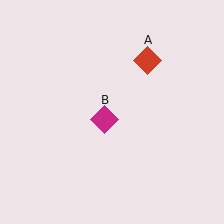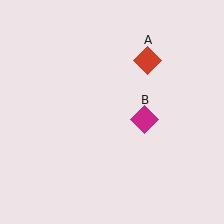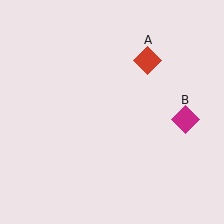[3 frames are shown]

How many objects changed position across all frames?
1 object changed position: magenta diamond (object B).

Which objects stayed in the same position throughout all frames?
Red diamond (object A) remained stationary.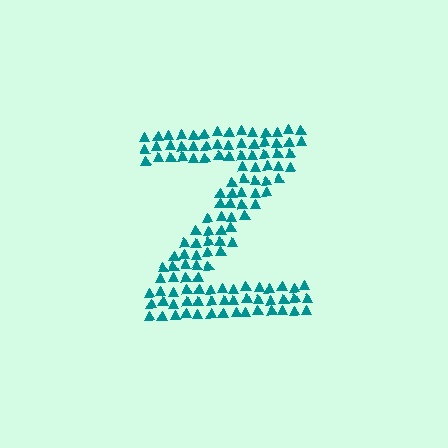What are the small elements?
The small elements are triangles.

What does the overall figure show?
The overall figure shows the letter Z.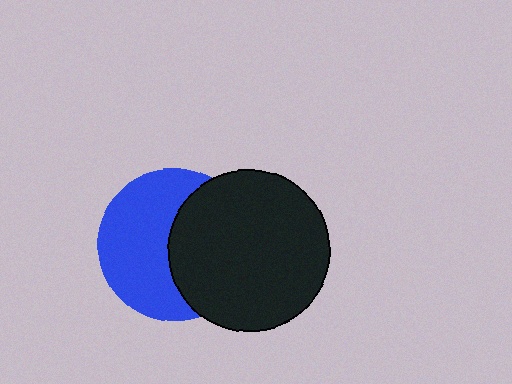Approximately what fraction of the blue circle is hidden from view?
Roughly 45% of the blue circle is hidden behind the black circle.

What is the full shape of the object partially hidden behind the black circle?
The partially hidden object is a blue circle.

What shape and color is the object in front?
The object in front is a black circle.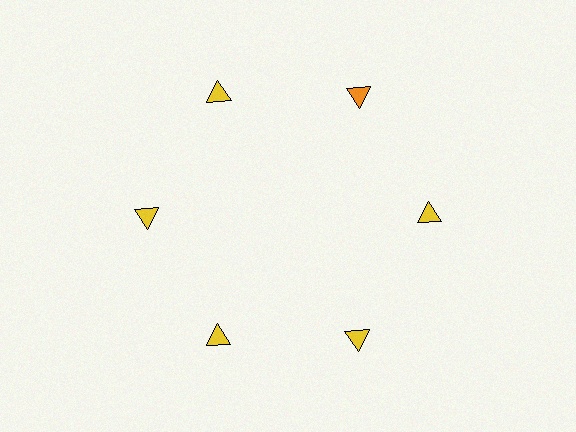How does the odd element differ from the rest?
It has a different color: orange instead of yellow.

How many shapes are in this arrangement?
There are 6 shapes arranged in a ring pattern.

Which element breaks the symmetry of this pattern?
The orange triangle at roughly the 1 o'clock position breaks the symmetry. All other shapes are yellow triangles.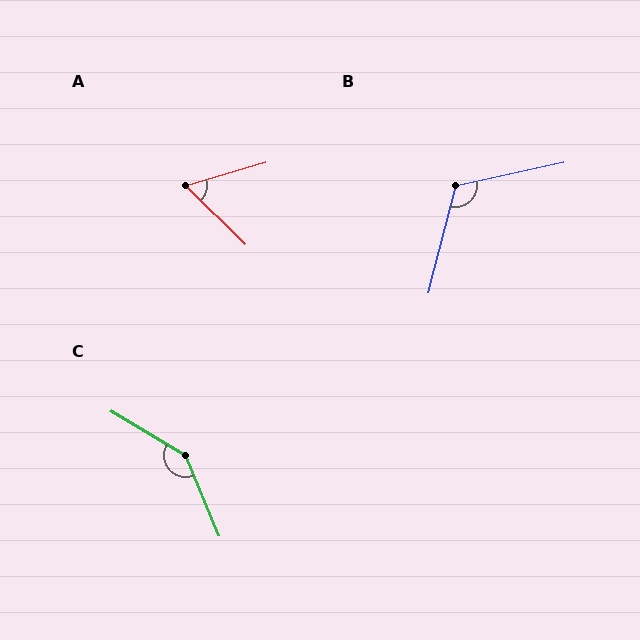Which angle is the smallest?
A, at approximately 60 degrees.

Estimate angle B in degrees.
Approximately 116 degrees.